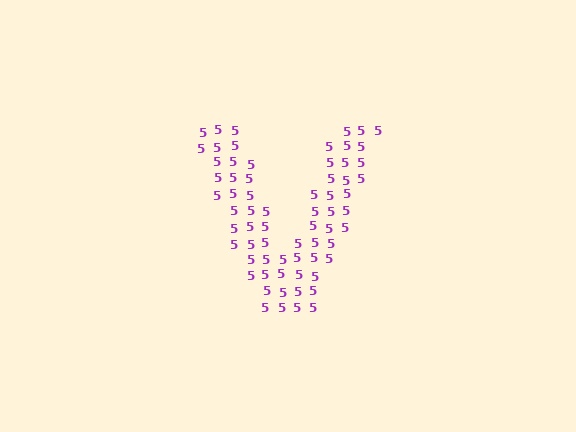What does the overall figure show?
The overall figure shows the letter V.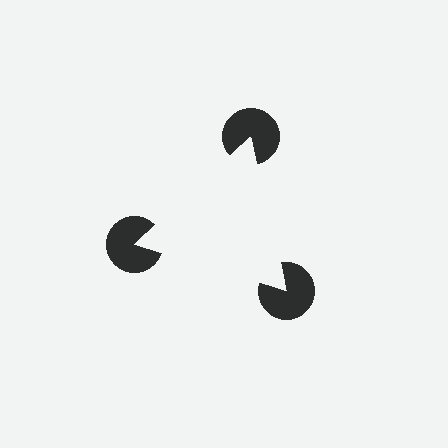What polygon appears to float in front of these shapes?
An illusory triangle — its edges are inferred from the aligned wedge cuts in the pac-man discs, not physically drawn.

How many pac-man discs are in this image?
There are 3 — one at each vertex of the illusory triangle.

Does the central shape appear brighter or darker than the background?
It typically appears slightly brighter than the background, even though no actual brightness change is drawn.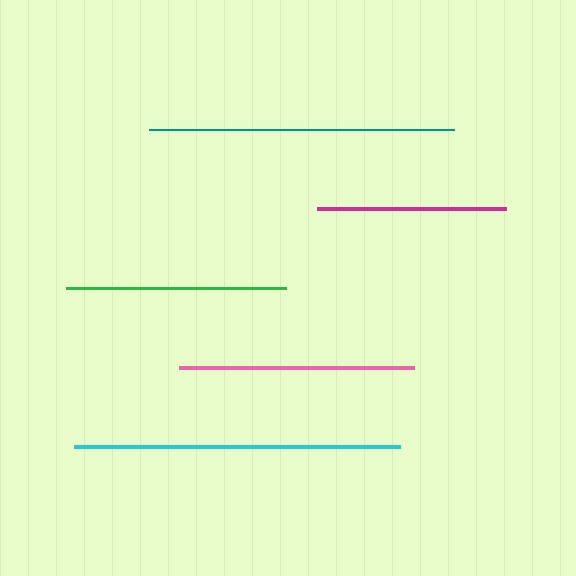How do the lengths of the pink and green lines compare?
The pink and green lines are approximately the same length.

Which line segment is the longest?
The cyan line is the longest at approximately 326 pixels.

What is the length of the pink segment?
The pink segment is approximately 235 pixels long.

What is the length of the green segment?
The green segment is approximately 220 pixels long.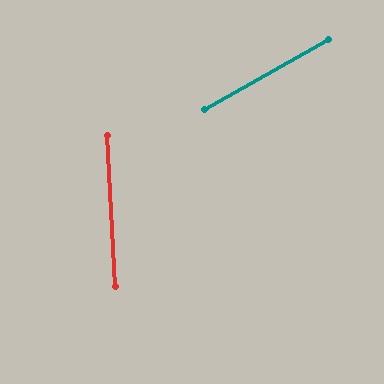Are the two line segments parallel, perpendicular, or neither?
Neither parallel nor perpendicular — they differ by about 64°.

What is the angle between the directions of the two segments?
Approximately 64 degrees.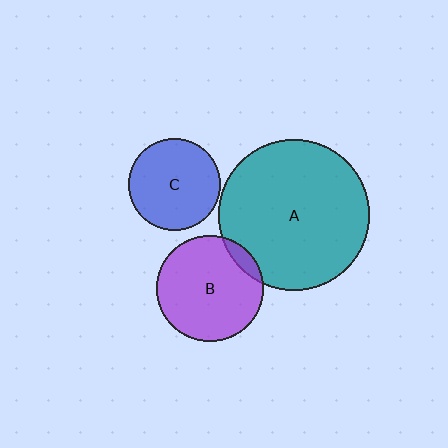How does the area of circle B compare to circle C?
Approximately 1.4 times.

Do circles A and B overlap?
Yes.